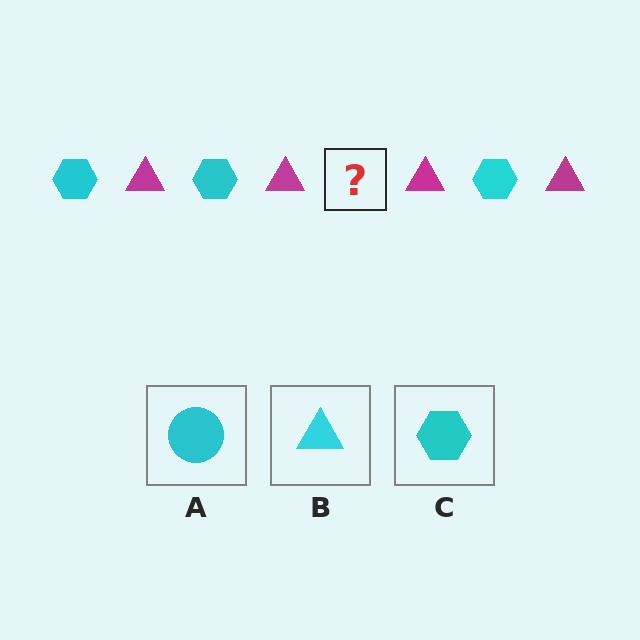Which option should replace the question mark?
Option C.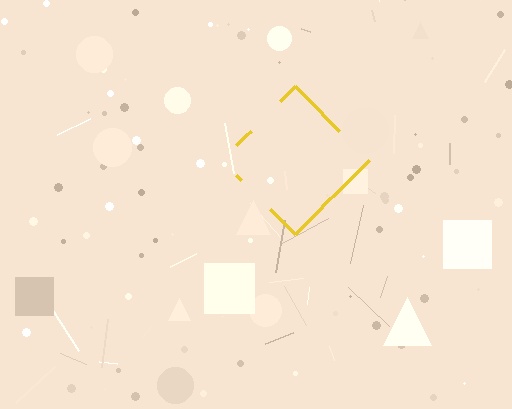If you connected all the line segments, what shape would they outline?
They would outline a diamond.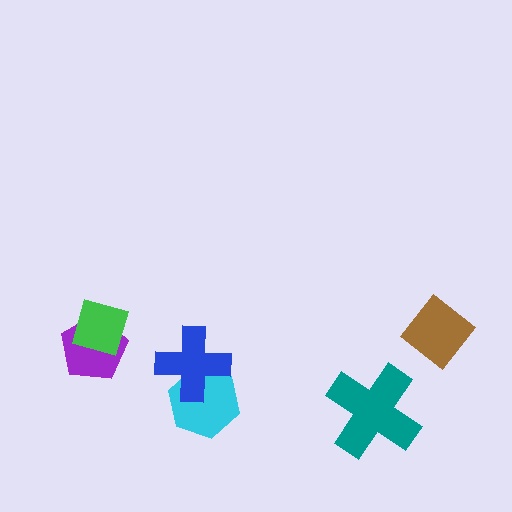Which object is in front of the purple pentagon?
The green diamond is in front of the purple pentagon.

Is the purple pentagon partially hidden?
Yes, it is partially covered by another shape.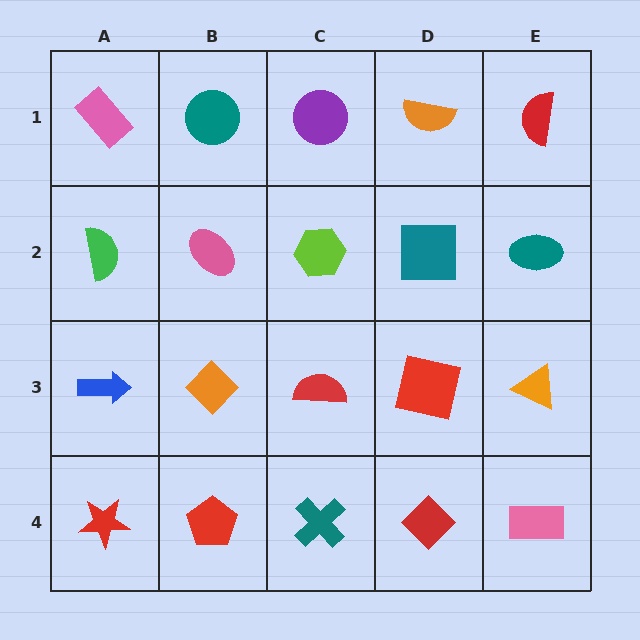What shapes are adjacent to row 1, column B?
A pink ellipse (row 2, column B), a pink rectangle (row 1, column A), a purple circle (row 1, column C).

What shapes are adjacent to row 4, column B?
An orange diamond (row 3, column B), a red star (row 4, column A), a teal cross (row 4, column C).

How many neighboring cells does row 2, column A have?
3.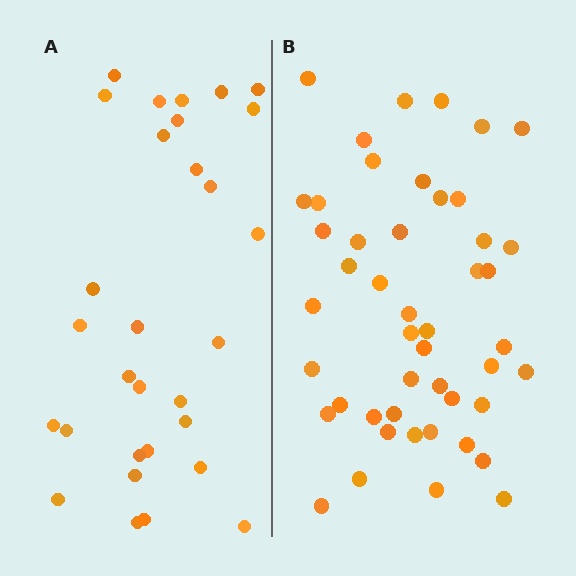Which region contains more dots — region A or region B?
Region B (the right region) has more dots.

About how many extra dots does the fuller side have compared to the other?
Region B has approximately 15 more dots than region A.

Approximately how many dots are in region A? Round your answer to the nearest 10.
About 30 dots.